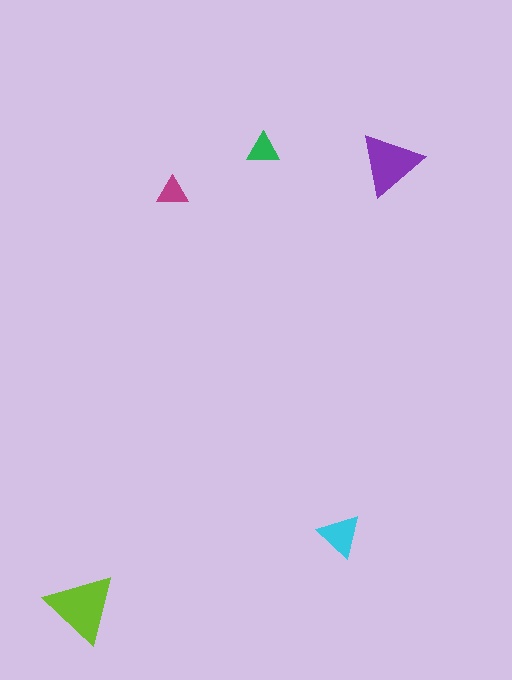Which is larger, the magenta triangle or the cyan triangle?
The cyan one.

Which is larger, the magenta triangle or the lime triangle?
The lime one.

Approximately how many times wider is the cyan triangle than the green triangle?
About 1.5 times wider.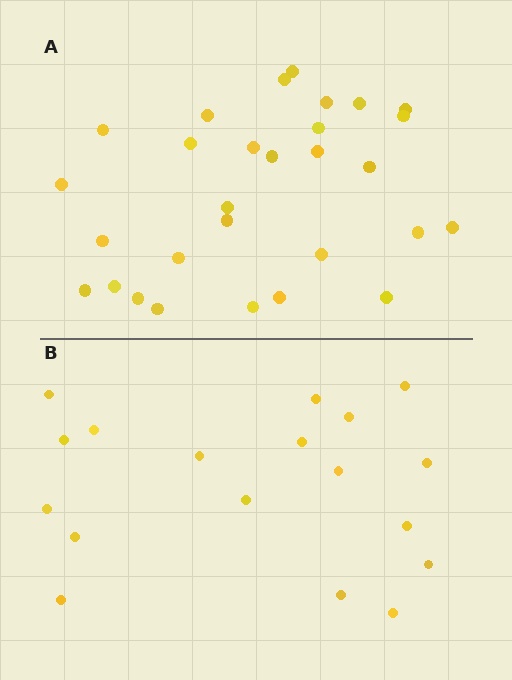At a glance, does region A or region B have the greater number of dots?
Region A (the top region) has more dots.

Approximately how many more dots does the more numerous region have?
Region A has roughly 12 or so more dots than region B.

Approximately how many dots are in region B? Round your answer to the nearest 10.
About 20 dots. (The exact count is 18, which rounds to 20.)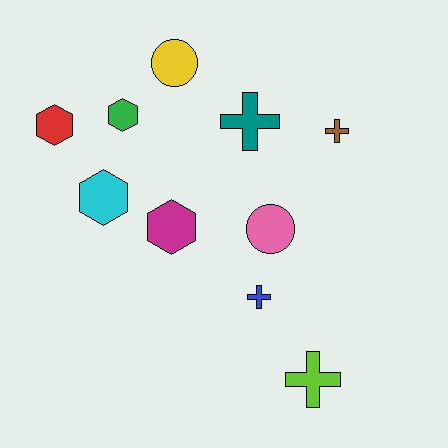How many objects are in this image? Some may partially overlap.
There are 10 objects.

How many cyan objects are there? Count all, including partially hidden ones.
There is 1 cyan object.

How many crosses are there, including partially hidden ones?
There are 4 crosses.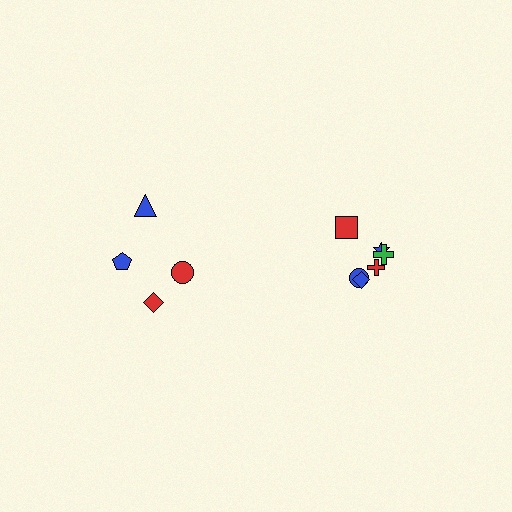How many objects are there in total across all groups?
There are 10 objects.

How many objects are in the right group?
There are 6 objects.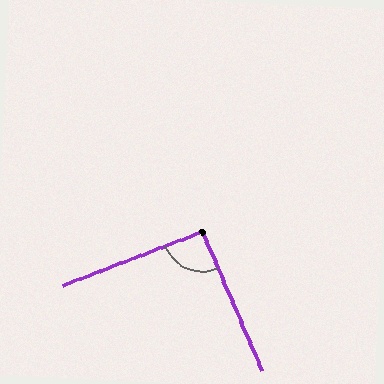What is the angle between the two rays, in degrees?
Approximately 92 degrees.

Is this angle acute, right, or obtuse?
It is approximately a right angle.